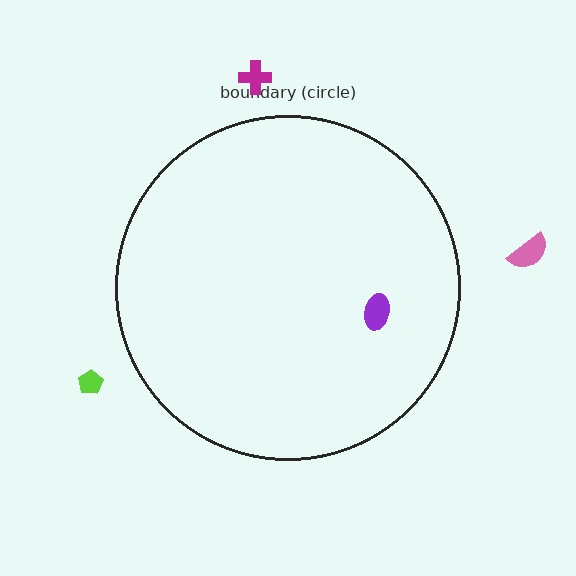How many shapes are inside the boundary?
1 inside, 3 outside.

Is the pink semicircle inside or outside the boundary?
Outside.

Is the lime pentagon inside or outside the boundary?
Outside.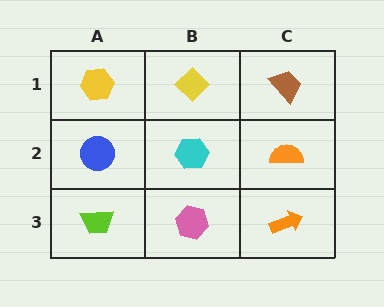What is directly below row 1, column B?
A cyan hexagon.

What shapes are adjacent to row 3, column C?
An orange semicircle (row 2, column C), a pink hexagon (row 3, column B).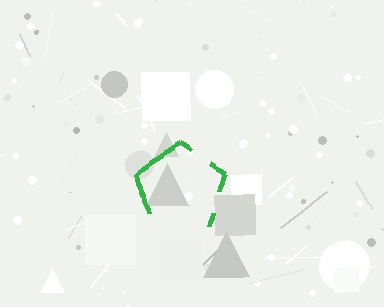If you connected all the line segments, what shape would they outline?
They would outline a pentagon.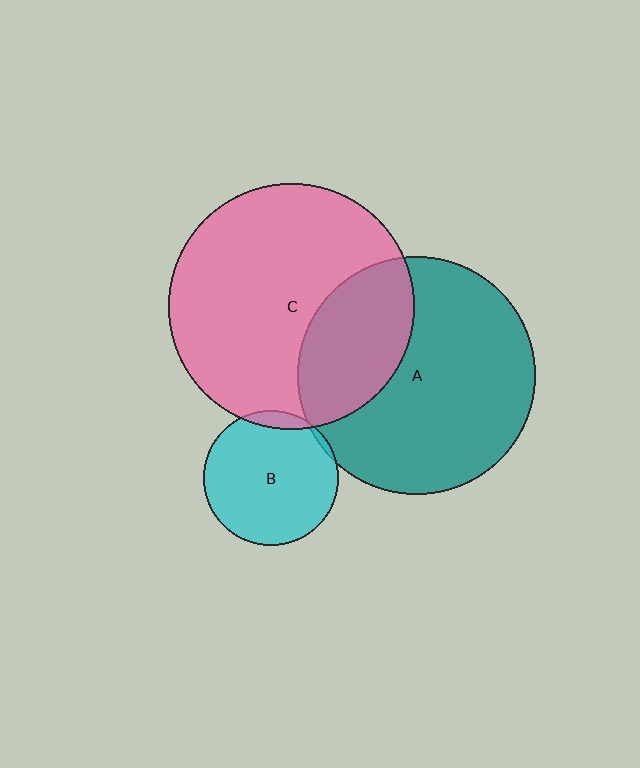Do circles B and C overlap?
Yes.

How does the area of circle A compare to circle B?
Approximately 3.2 times.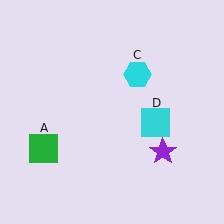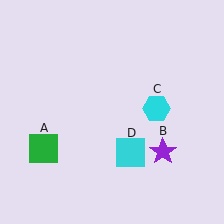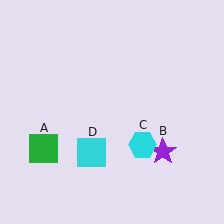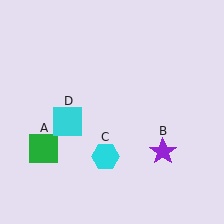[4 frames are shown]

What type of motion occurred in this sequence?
The cyan hexagon (object C), cyan square (object D) rotated clockwise around the center of the scene.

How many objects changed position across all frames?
2 objects changed position: cyan hexagon (object C), cyan square (object D).